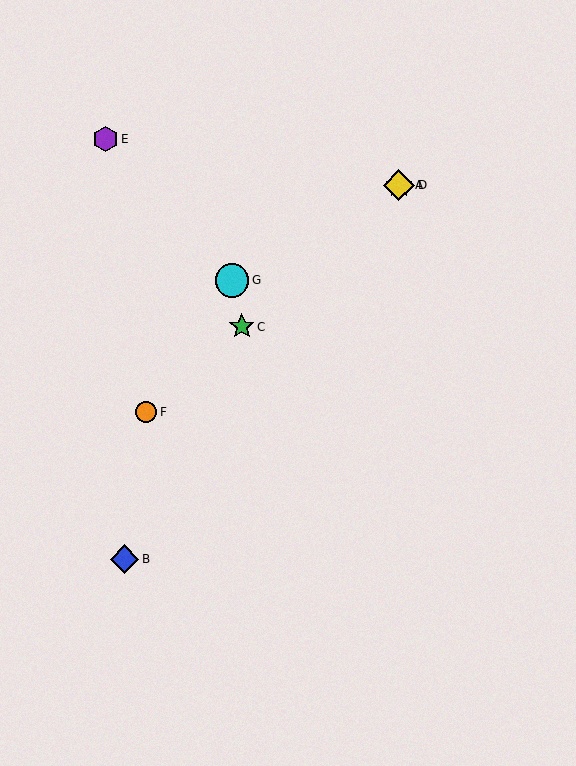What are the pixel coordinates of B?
Object B is at (125, 559).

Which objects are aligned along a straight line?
Objects A, C, D, F are aligned along a straight line.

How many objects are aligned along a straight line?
4 objects (A, C, D, F) are aligned along a straight line.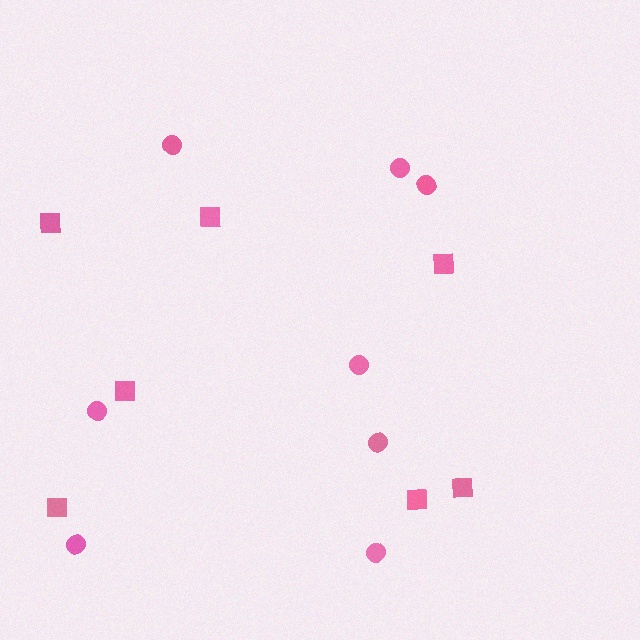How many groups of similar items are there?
There are 2 groups: one group of squares (7) and one group of circles (8).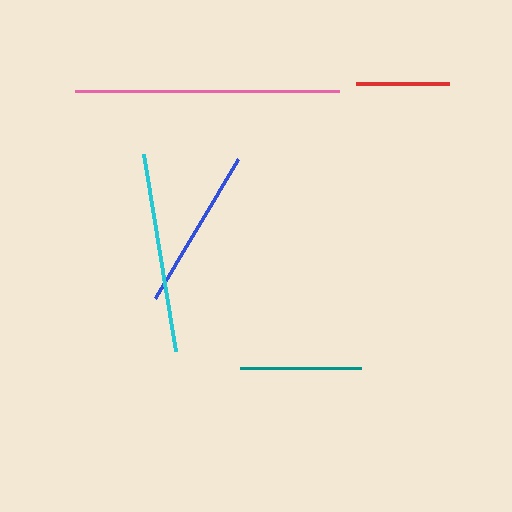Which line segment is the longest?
The pink line is the longest at approximately 263 pixels.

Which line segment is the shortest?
The red line is the shortest at approximately 93 pixels.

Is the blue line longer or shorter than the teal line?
The blue line is longer than the teal line.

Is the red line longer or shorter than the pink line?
The pink line is longer than the red line.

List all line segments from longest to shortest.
From longest to shortest: pink, cyan, blue, teal, red.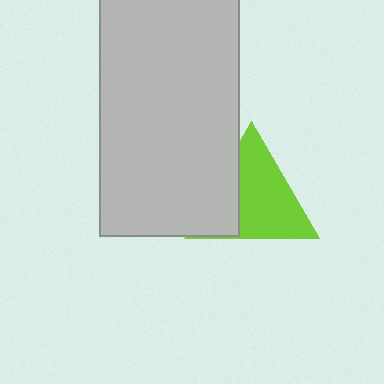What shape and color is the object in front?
The object in front is a light gray rectangle.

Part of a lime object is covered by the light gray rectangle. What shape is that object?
It is a triangle.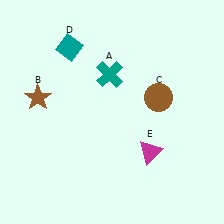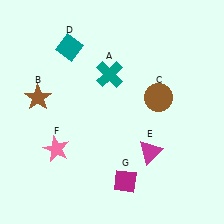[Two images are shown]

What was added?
A pink star (F), a magenta diamond (G) were added in Image 2.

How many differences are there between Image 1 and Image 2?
There are 2 differences between the two images.